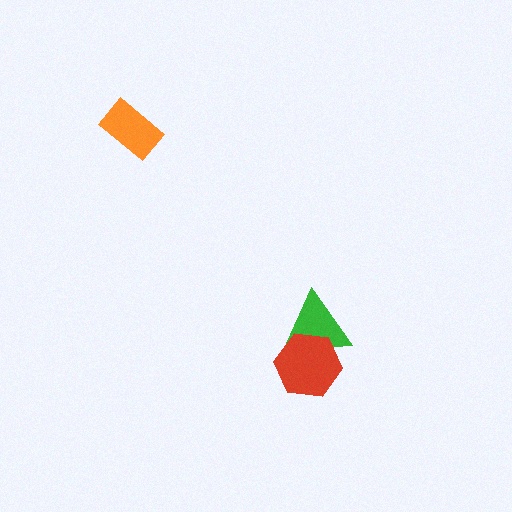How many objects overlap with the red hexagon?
1 object overlaps with the red hexagon.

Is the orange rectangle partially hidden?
No, no other shape covers it.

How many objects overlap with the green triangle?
1 object overlaps with the green triangle.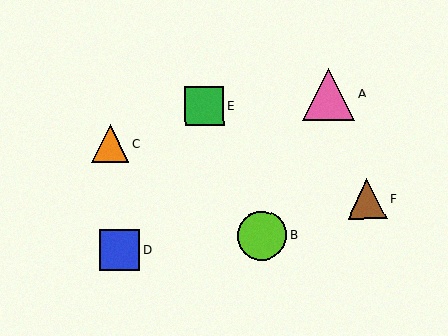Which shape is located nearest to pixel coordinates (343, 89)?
The pink triangle (labeled A) at (329, 94) is nearest to that location.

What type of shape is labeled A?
Shape A is a pink triangle.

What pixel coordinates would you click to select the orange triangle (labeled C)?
Click at (110, 144) to select the orange triangle C.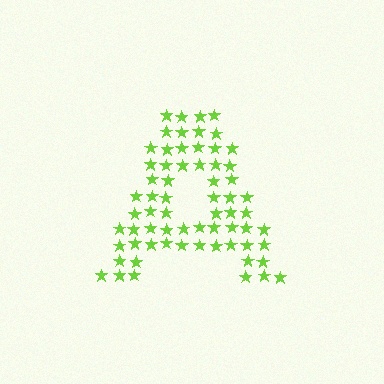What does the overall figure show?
The overall figure shows the letter A.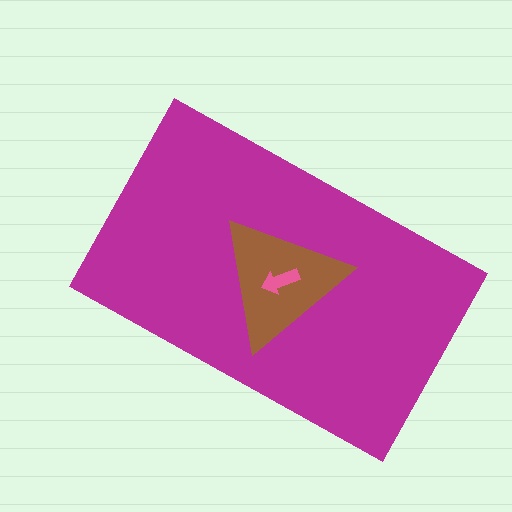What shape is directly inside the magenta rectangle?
The brown triangle.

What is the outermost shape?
The magenta rectangle.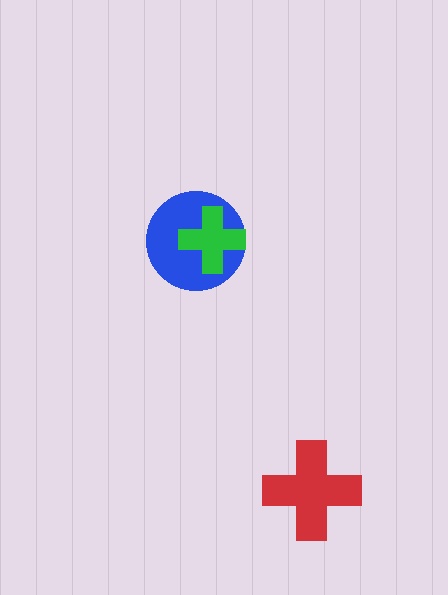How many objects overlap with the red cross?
0 objects overlap with the red cross.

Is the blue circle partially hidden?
Yes, it is partially covered by another shape.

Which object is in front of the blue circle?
The green cross is in front of the blue circle.